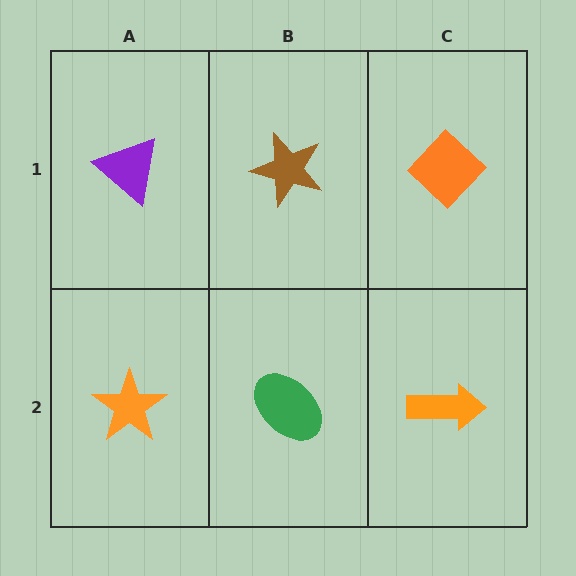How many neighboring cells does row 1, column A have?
2.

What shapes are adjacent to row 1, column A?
An orange star (row 2, column A), a brown star (row 1, column B).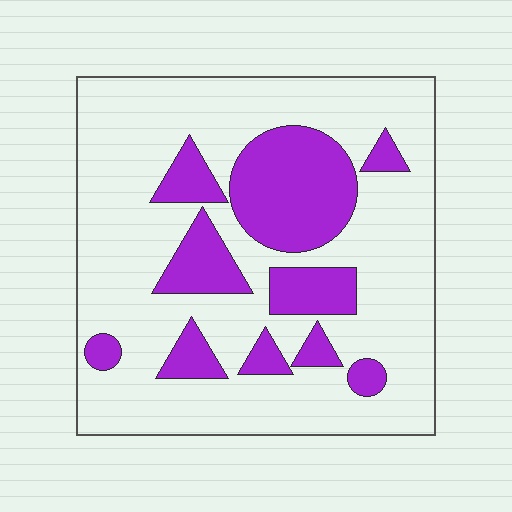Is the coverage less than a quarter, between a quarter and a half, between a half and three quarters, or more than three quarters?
Between a quarter and a half.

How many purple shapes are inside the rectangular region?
10.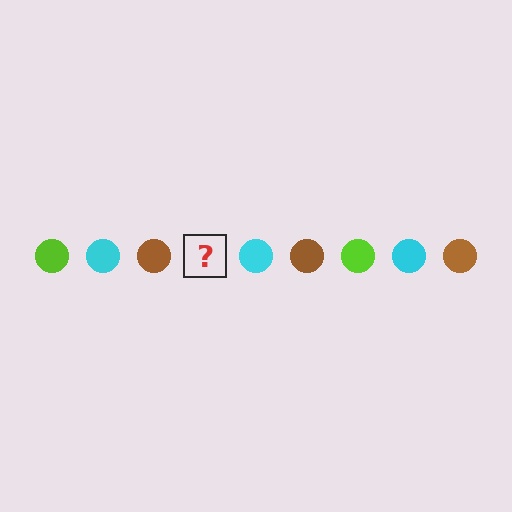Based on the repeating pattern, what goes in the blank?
The blank should be a lime circle.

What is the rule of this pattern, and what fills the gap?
The rule is that the pattern cycles through lime, cyan, brown circles. The gap should be filled with a lime circle.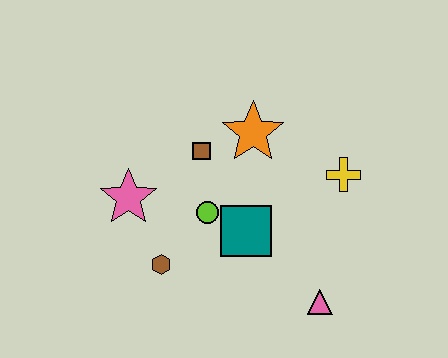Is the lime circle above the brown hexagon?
Yes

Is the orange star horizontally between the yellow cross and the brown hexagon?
Yes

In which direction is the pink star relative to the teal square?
The pink star is to the left of the teal square.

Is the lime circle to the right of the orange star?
No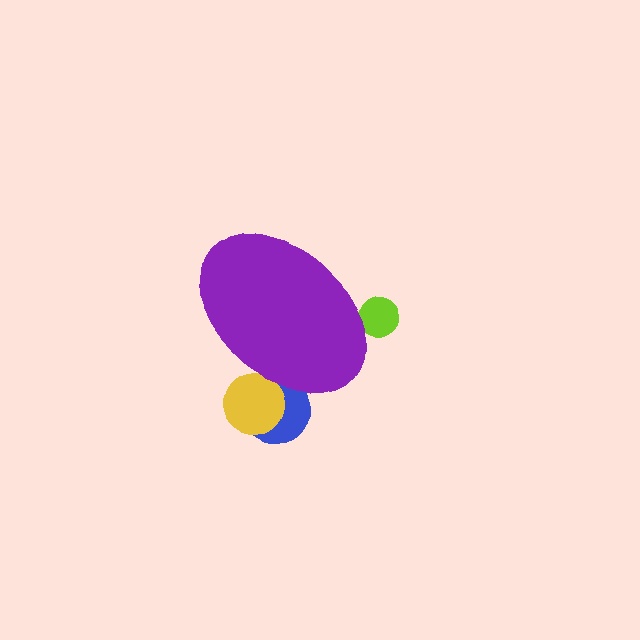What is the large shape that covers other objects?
A purple ellipse.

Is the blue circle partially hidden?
Yes, the blue circle is partially hidden behind the purple ellipse.